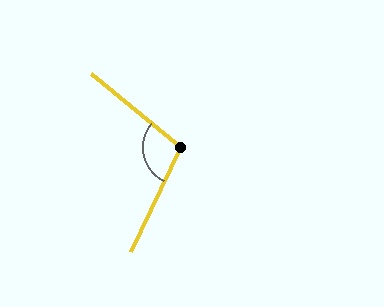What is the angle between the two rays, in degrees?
Approximately 104 degrees.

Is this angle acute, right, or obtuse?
It is obtuse.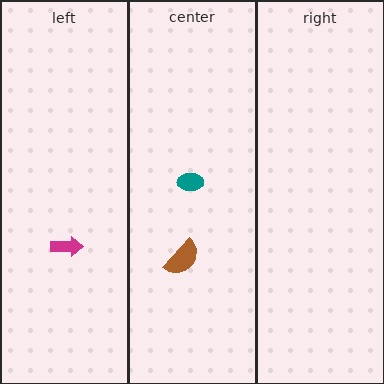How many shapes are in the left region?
1.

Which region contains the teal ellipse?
The center region.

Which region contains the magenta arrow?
The left region.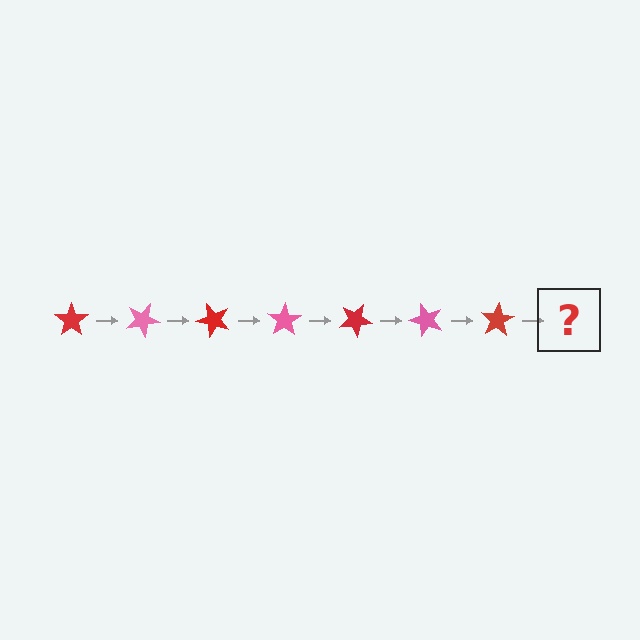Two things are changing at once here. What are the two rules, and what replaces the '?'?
The two rules are that it rotates 25 degrees each step and the color cycles through red and pink. The '?' should be a pink star, rotated 175 degrees from the start.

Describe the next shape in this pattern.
It should be a pink star, rotated 175 degrees from the start.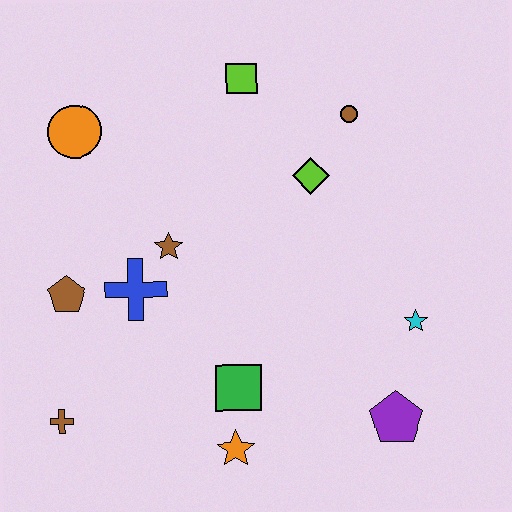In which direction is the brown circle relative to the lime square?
The brown circle is to the right of the lime square.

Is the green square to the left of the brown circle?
Yes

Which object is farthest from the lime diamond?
The brown cross is farthest from the lime diamond.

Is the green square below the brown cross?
No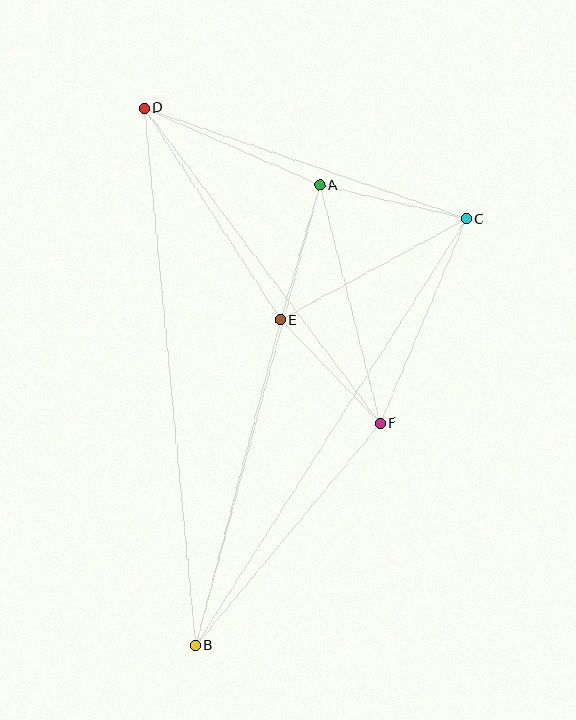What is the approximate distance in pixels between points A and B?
The distance between A and B is approximately 477 pixels.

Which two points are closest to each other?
Points A and E are closest to each other.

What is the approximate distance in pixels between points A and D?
The distance between A and D is approximately 192 pixels.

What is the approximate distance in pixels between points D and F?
The distance between D and F is approximately 394 pixels.